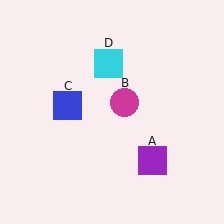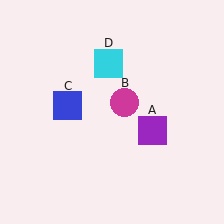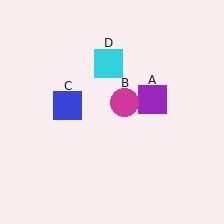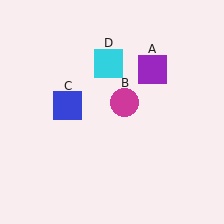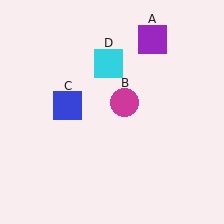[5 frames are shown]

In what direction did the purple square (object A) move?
The purple square (object A) moved up.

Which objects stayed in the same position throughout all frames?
Magenta circle (object B) and blue square (object C) and cyan square (object D) remained stationary.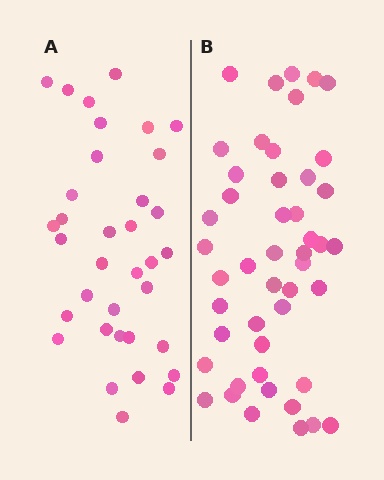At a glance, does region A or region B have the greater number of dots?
Region B (the right region) has more dots.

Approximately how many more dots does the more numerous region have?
Region B has roughly 12 or so more dots than region A.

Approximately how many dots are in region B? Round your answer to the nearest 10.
About 50 dots. (The exact count is 47, which rounds to 50.)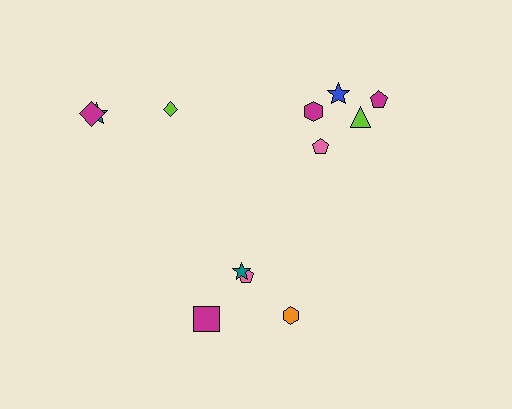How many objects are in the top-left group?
There are 3 objects.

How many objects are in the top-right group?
There are 5 objects.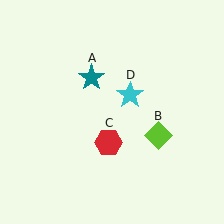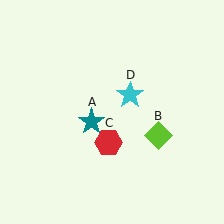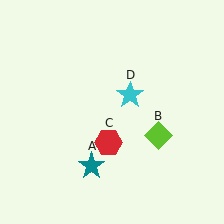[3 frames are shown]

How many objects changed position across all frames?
1 object changed position: teal star (object A).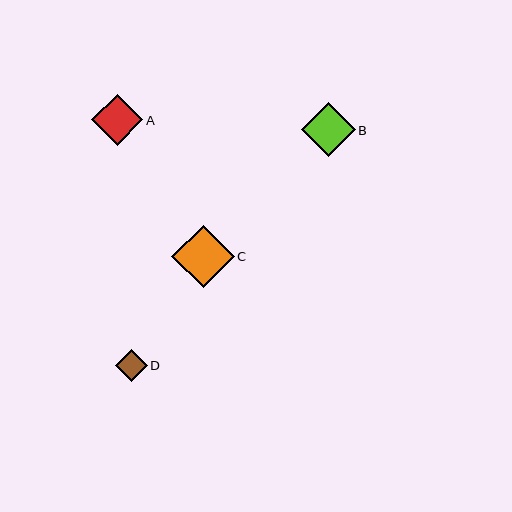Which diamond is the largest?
Diamond C is the largest with a size of approximately 62 pixels.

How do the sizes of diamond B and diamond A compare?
Diamond B and diamond A are approximately the same size.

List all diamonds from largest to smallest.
From largest to smallest: C, B, A, D.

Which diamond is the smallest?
Diamond D is the smallest with a size of approximately 32 pixels.